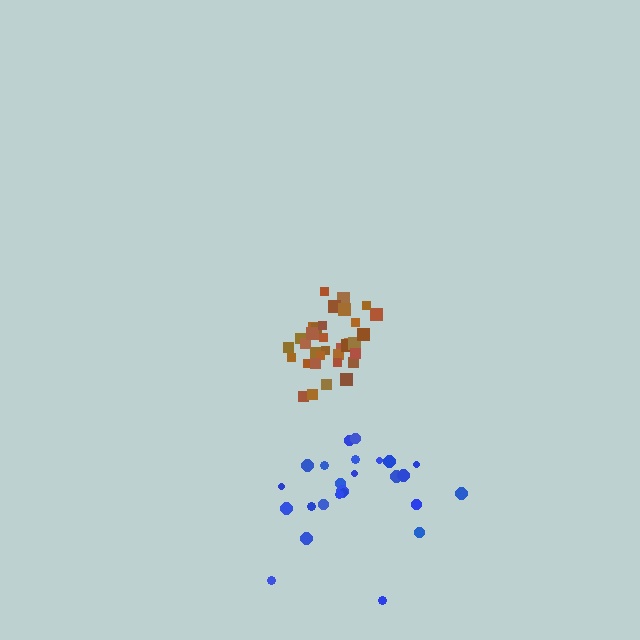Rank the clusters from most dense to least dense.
brown, blue.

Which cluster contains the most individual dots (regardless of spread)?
Brown (34).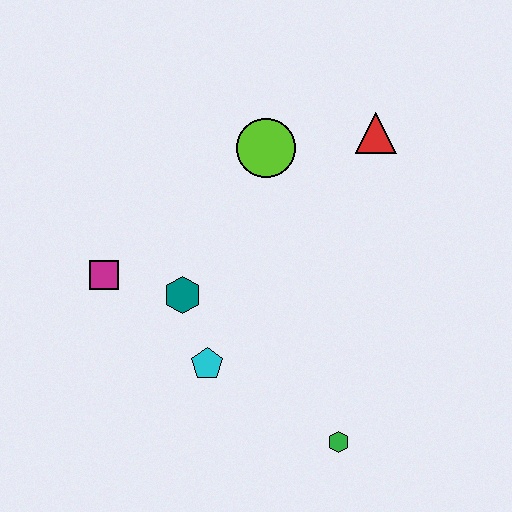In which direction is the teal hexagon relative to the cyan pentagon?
The teal hexagon is above the cyan pentagon.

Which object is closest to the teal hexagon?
The cyan pentagon is closest to the teal hexagon.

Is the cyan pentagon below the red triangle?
Yes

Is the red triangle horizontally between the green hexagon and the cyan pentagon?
No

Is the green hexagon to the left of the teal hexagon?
No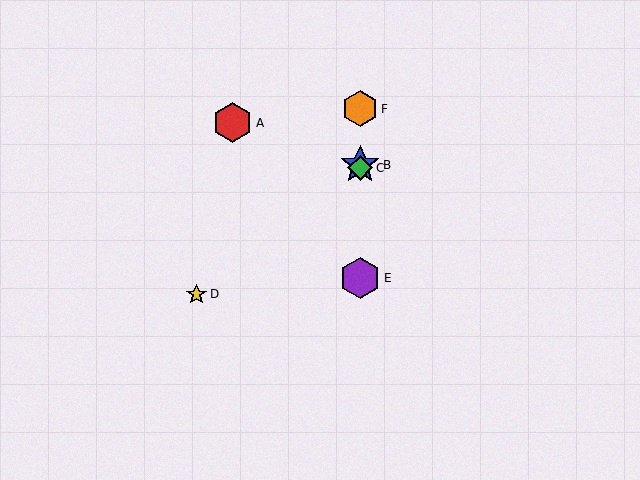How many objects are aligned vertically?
4 objects (B, C, E, F) are aligned vertically.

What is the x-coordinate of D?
Object D is at x≈196.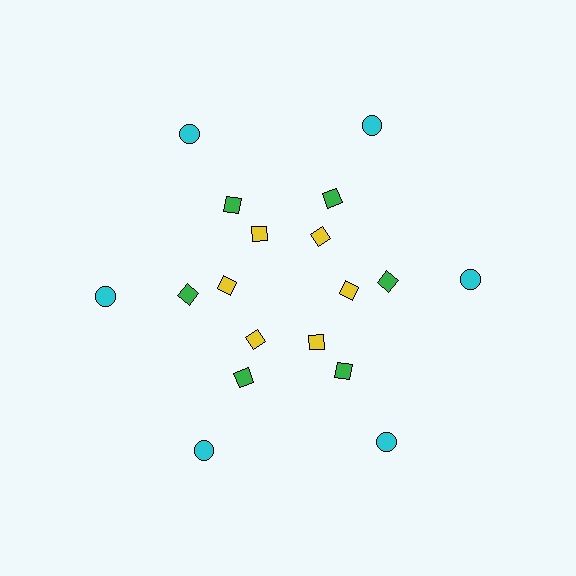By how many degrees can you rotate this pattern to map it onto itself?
The pattern maps onto itself every 60 degrees of rotation.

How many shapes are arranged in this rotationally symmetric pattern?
There are 18 shapes, arranged in 6 groups of 3.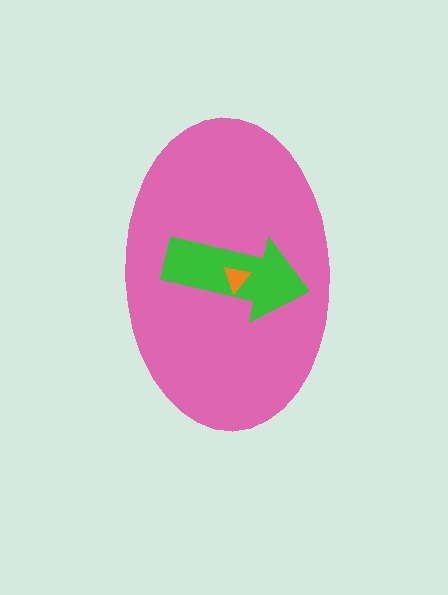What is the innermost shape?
The orange triangle.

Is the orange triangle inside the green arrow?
Yes.